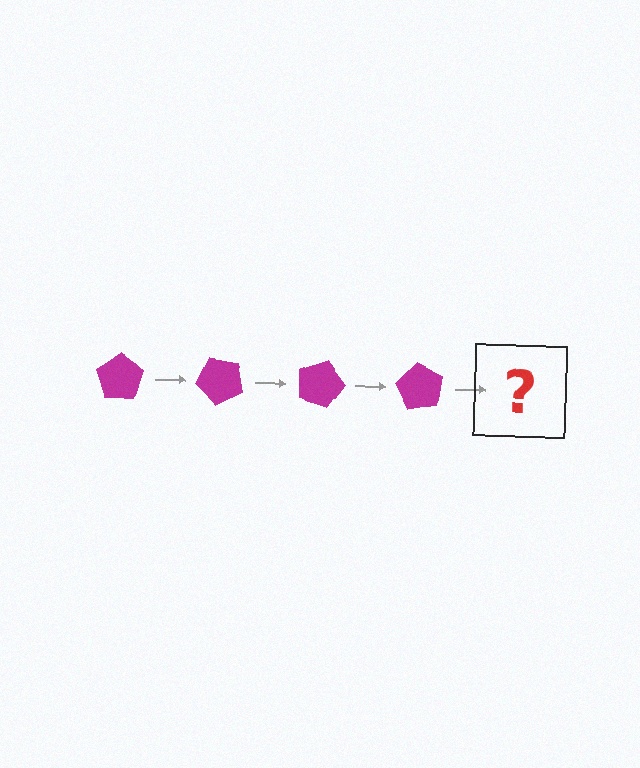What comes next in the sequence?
The next element should be a magenta pentagon rotated 180 degrees.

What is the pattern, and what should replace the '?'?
The pattern is that the pentagon rotates 45 degrees each step. The '?' should be a magenta pentagon rotated 180 degrees.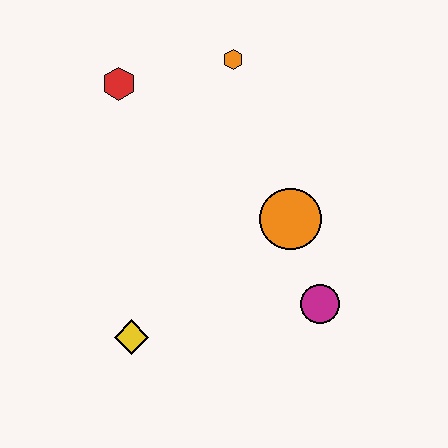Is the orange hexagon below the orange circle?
No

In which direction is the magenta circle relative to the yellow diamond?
The magenta circle is to the right of the yellow diamond.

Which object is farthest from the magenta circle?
The red hexagon is farthest from the magenta circle.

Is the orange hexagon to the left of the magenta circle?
Yes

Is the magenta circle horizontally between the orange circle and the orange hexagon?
No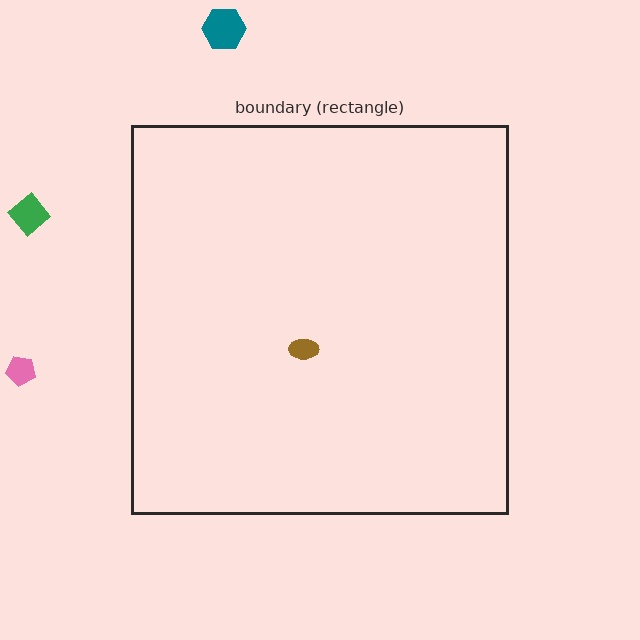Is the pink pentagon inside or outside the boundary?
Outside.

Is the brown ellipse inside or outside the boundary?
Inside.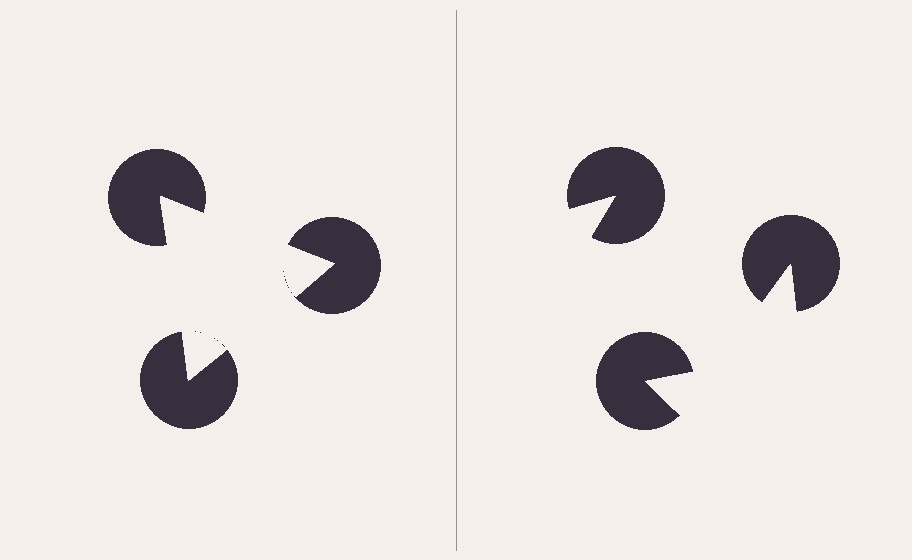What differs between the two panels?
The pac-man discs are positioned identically on both sides; only the wedge orientations differ. On the left they align to a triangle; on the right they are misaligned.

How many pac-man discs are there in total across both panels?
6 — 3 on each side.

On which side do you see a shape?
An illusory triangle appears on the left side. On the right side the wedge cuts are rotated, so no coherent shape forms.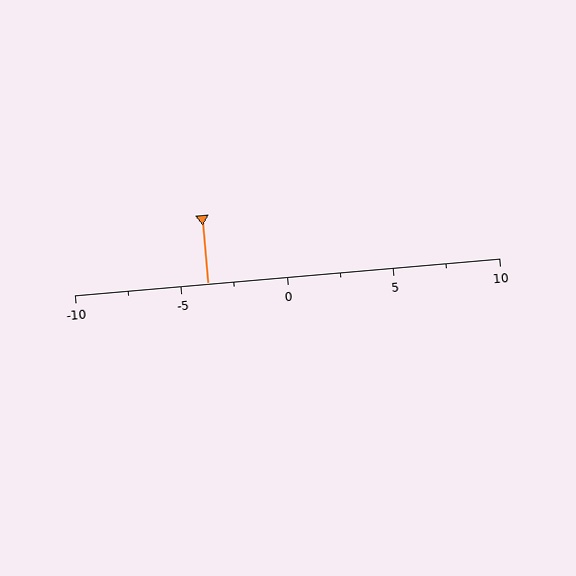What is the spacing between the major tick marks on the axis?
The major ticks are spaced 5 apart.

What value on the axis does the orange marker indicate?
The marker indicates approximately -3.8.